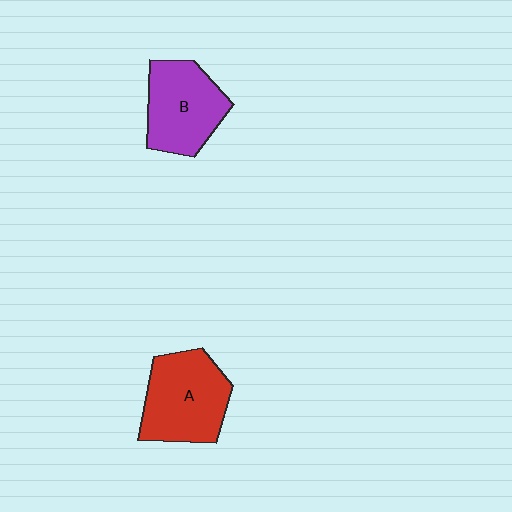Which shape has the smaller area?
Shape B (purple).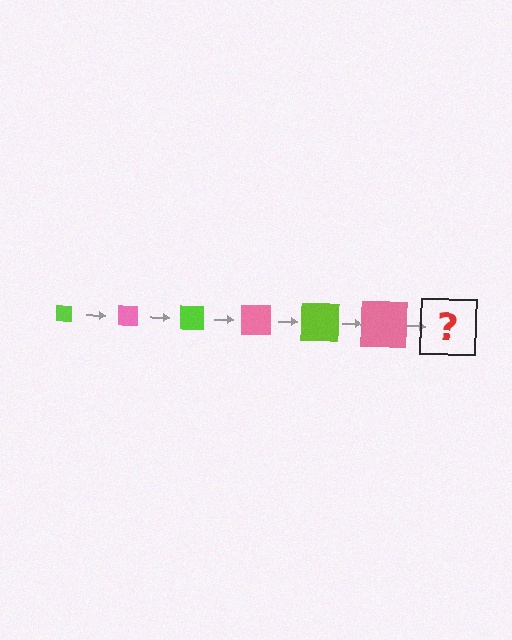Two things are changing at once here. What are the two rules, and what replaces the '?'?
The two rules are that the square grows larger each step and the color cycles through lime and pink. The '?' should be a lime square, larger than the previous one.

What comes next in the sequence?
The next element should be a lime square, larger than the previous one.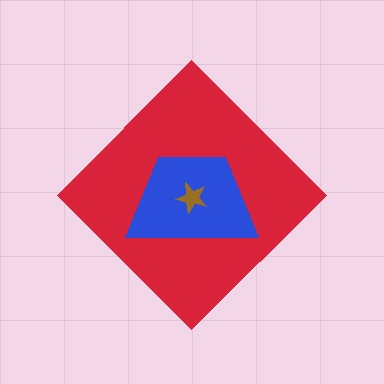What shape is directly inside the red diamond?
The blue trapezoid.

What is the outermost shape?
The red diamond.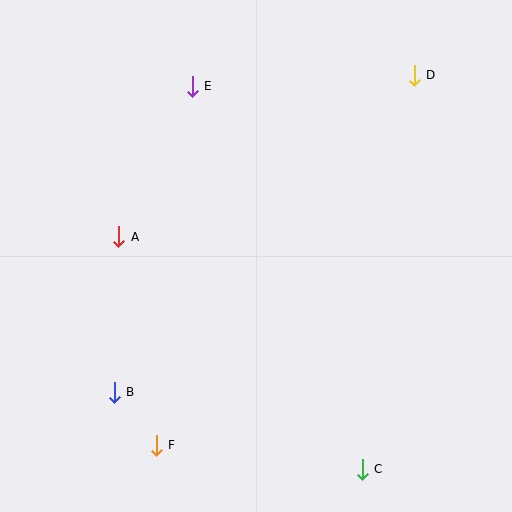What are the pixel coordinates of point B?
Point B is at (114, 393).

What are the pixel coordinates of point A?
Point A is at (119, 237).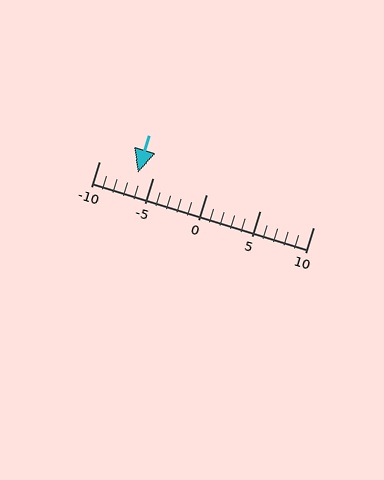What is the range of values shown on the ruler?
The ruler shows values from -10 to 10.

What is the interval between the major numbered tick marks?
The major tick marks are spaced 5 units apart.